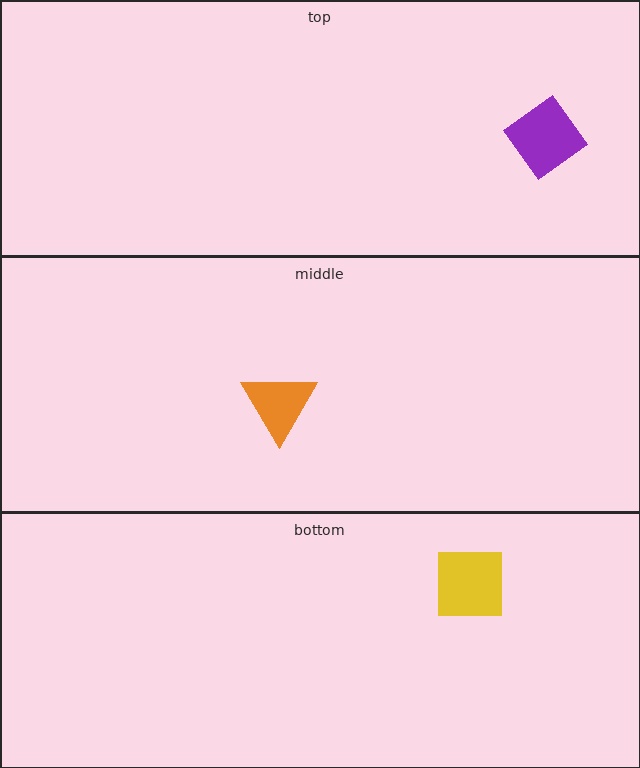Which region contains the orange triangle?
The middle region.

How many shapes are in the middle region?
1.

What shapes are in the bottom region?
The yellow square.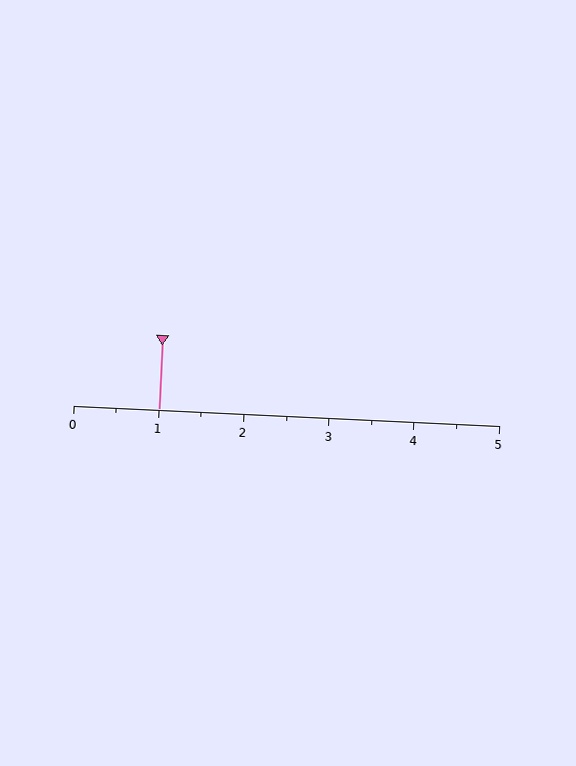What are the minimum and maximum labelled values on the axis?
The axis runs from 0 to 5.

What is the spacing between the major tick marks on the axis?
The major ticks are spaced 1 apart.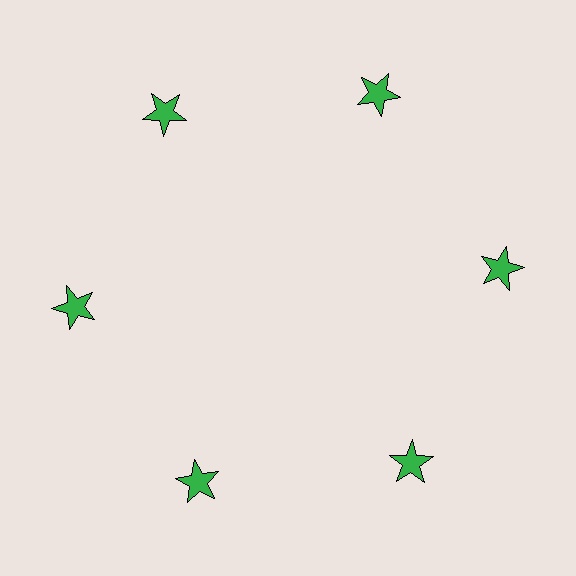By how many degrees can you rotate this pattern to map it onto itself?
The pattern maps onto itself every 60 degrees of rotation.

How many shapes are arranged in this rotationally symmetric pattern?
There are 6 shapes, arranged in 6 groups of 1.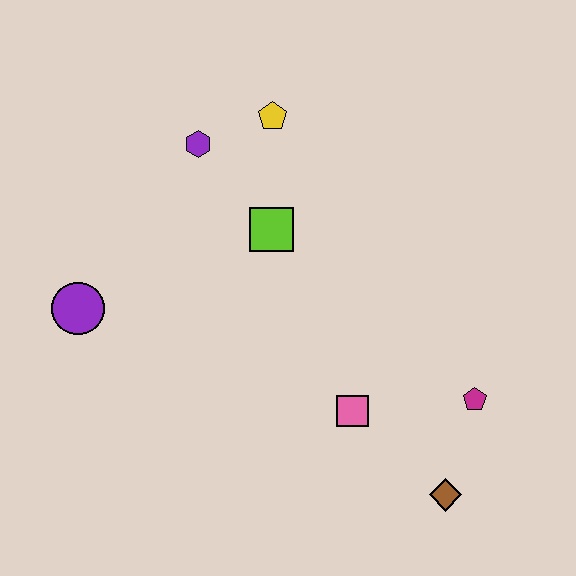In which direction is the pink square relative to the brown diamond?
The pink square is to the left of the brown diamond.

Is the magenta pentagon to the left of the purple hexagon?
No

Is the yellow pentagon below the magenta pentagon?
No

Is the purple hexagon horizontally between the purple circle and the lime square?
Yes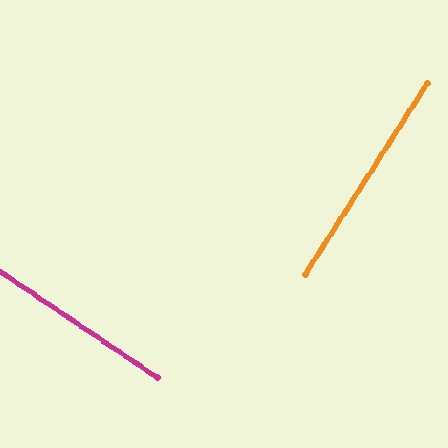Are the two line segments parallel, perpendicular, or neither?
Perpendicular — they meet at approximately 89°.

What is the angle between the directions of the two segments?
Approximately 89 degrees.